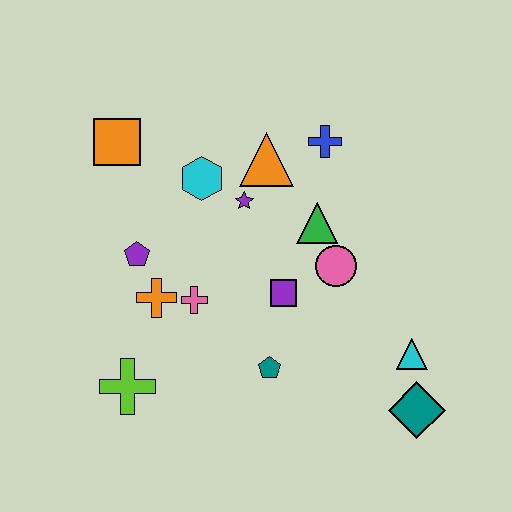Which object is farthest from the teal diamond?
The orange square is farthest from the teal diamond.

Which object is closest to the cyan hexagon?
The purple star is closest to the cyan hexagon.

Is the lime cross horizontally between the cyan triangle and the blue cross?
No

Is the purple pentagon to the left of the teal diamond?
Yes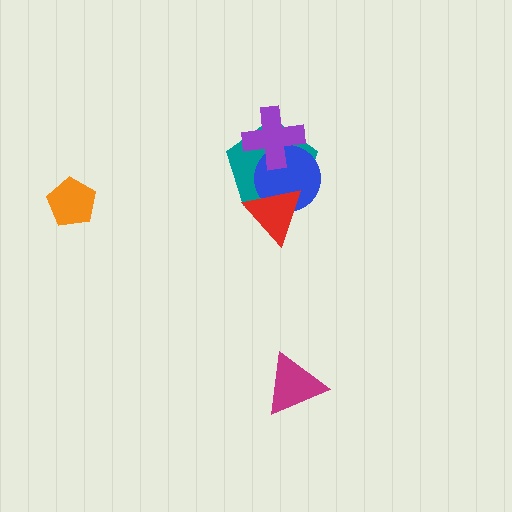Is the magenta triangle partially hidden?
No, no other shape covers it.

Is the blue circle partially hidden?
Yes, it is partially covered by another shape.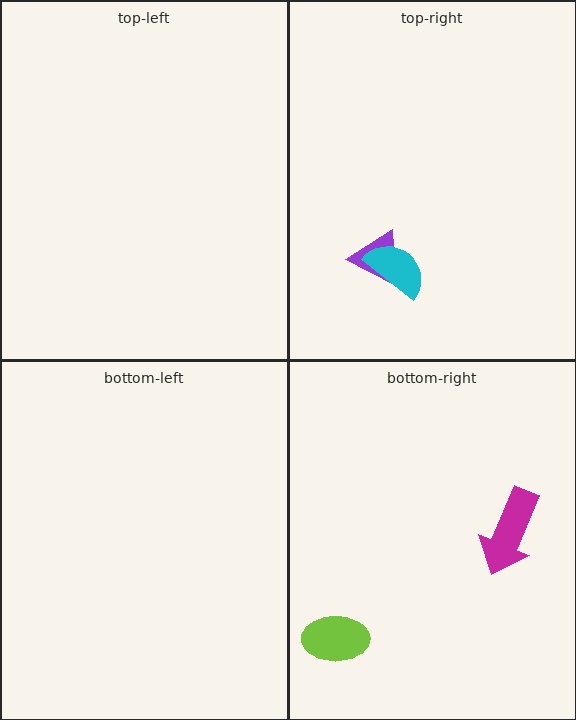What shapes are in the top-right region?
The purple triangle, the cyan semicircle.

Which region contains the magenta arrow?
The bottom-right region.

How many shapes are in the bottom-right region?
2.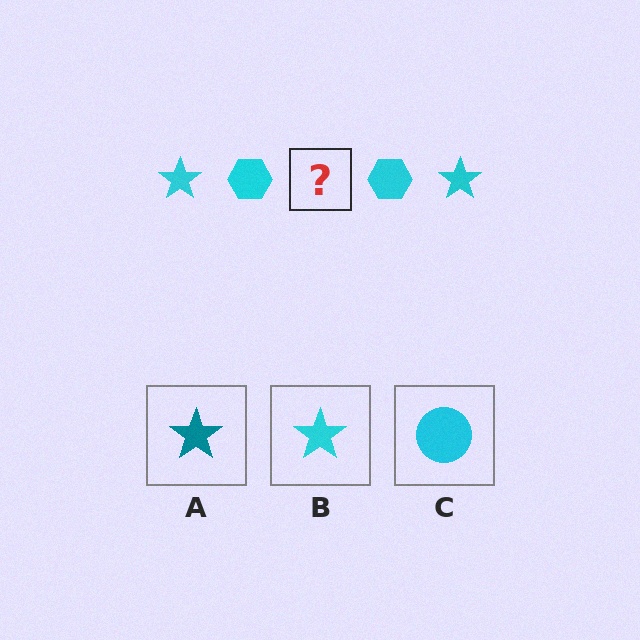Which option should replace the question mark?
Option B.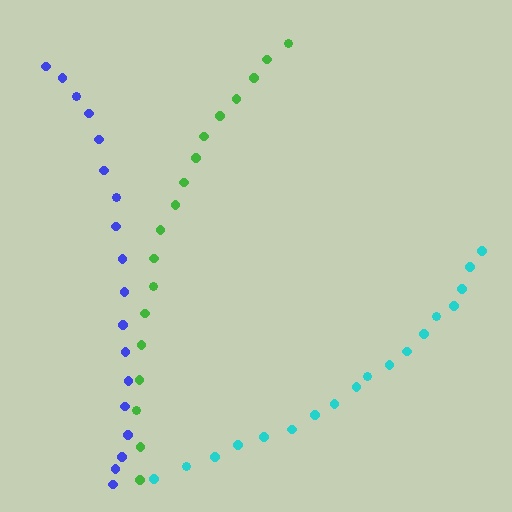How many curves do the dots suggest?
There are 3 distinct paths.